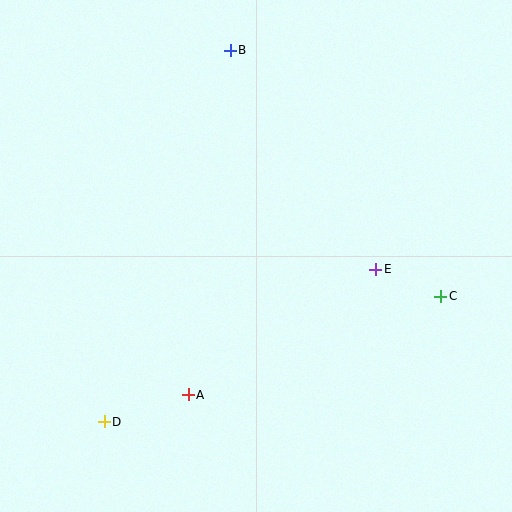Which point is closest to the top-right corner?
Point B is closest to the top-right corner.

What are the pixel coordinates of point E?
Point E is at (376, 269).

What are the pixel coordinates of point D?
Point D is at (104, 422).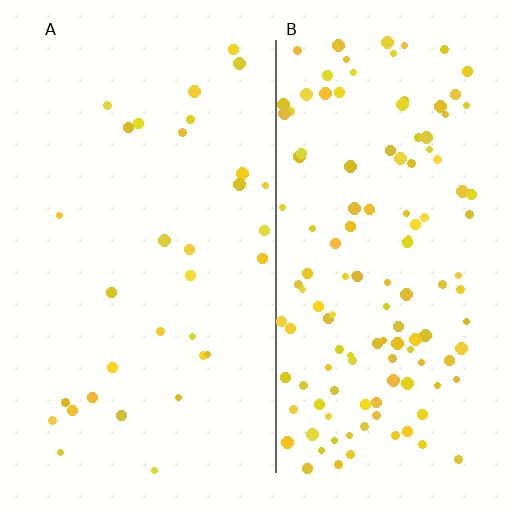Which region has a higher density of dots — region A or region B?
B (the right).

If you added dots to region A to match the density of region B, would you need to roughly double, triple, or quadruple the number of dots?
Approximately quadruple.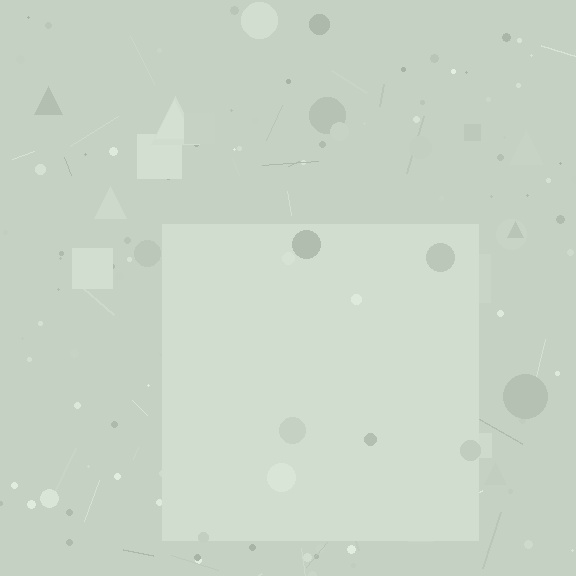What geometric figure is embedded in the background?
A square is embedded in the background.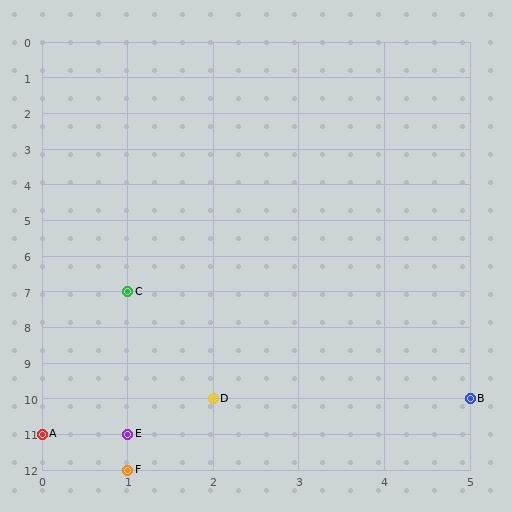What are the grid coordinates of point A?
Point A is at grid coordinates (0, 11).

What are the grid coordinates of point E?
Point E is at grid coordinates (1, 11).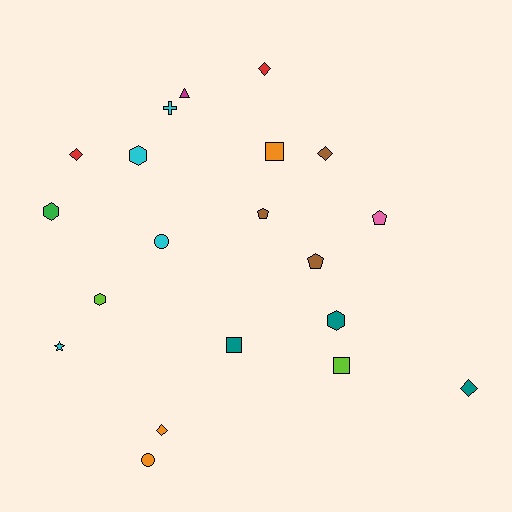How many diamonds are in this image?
There are 5 diamonds.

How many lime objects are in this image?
There are 2 lime objects.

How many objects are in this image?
There are 20 objects.